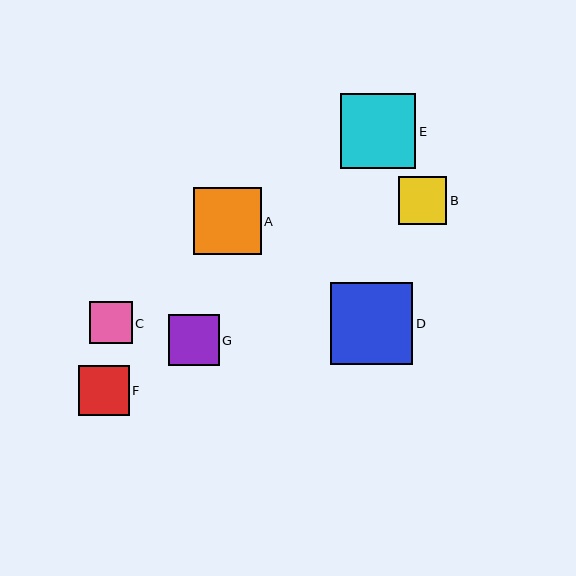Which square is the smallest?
Square C is the smallest with a size of approximately 42 pixels.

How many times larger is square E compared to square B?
Square E is approximately 1.6 times the size of square B.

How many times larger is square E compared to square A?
Square E is approximately 1.1 times the size of square A.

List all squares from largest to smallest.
From largest to smallest: D, E, A, F, G, B, C.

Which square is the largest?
Square D is the largest with a size of approximately 82 pixels.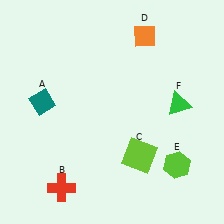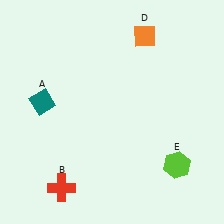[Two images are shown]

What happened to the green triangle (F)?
The green triangle (F) was removed in Image 2. It was in the top-right area of Image 1.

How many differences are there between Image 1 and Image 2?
There are 2 differences between the two images.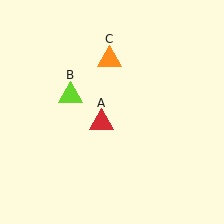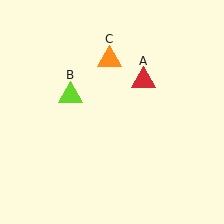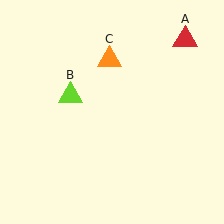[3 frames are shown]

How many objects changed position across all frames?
1 object changed position: red triangle (object A).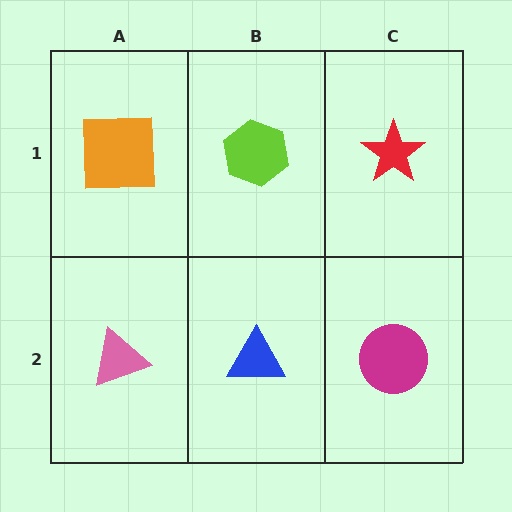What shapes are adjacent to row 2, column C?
A red star (row 1, column C), a blue triangle (row 2, column B).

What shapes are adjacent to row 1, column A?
A pink triangle (row 2, column A), a lime hexagon (row 1, column B).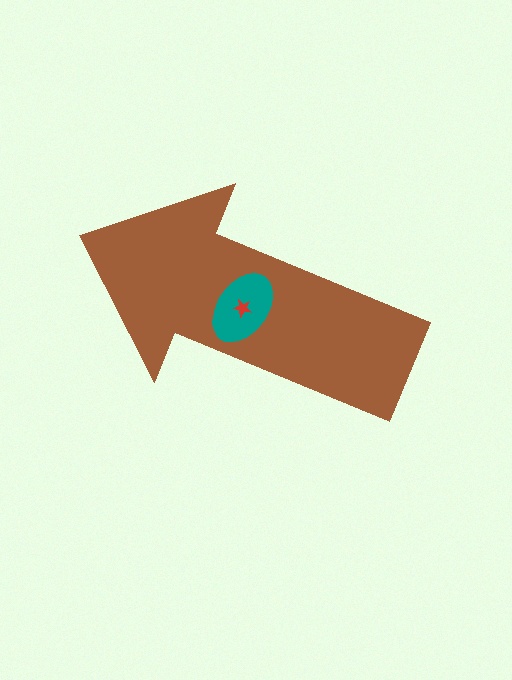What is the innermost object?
The red star.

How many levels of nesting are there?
3.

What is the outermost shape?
The brown arrow.